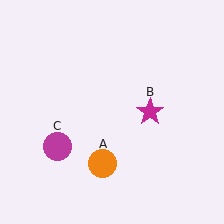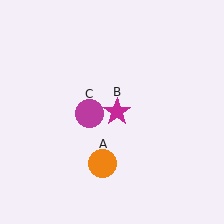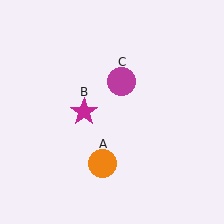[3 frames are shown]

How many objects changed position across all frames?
2 objects changed position: magenta star (object B), magenta circle (object C).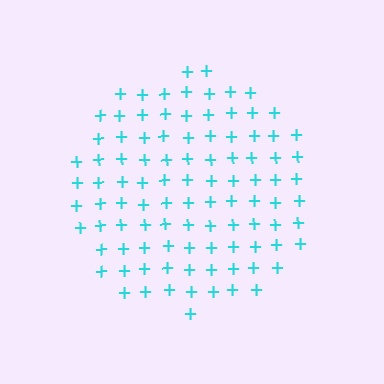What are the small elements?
The small elements are plus signs.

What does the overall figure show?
The overall figure shows a circle.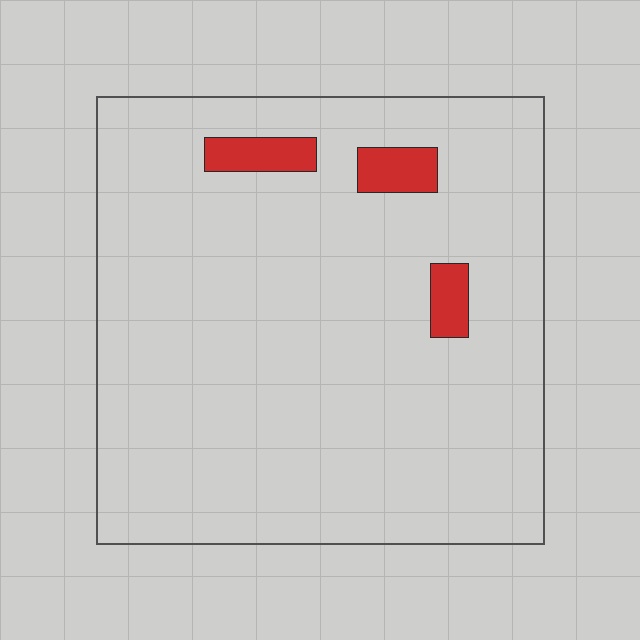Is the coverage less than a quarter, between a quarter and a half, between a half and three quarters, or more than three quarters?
Less than a quarter.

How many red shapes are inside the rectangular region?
3.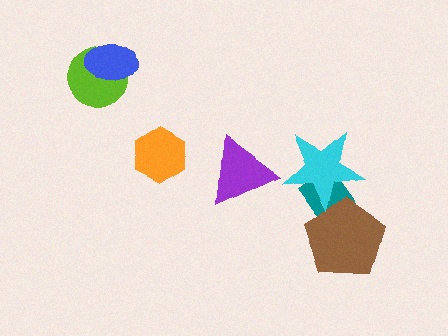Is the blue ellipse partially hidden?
No, no other shape covers it.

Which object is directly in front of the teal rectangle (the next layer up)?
The brown pentagon is directly in front of the teal rectangle.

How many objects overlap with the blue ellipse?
1 object overlaps with the blue ellipse.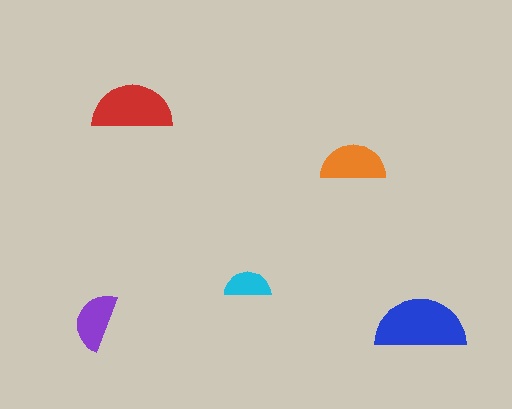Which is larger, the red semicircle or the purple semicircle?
The red one.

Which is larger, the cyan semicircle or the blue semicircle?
The blue one.